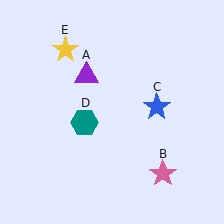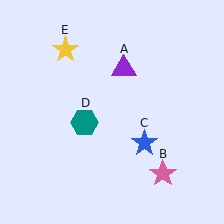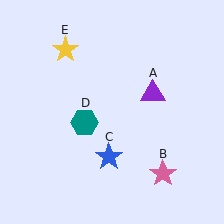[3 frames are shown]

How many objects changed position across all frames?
2 objects changed position: purple triangle (object A), blue star (object C).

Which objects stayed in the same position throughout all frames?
Pink star (object B) and teal hexagon (object D) and yellow star (object E) remained stationary.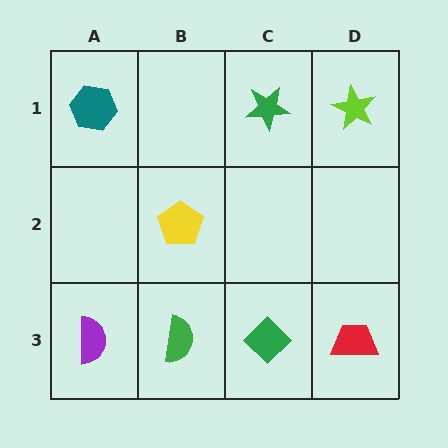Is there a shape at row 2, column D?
No, that cell is empty.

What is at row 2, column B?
A yellow pentagon.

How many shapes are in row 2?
1 shape.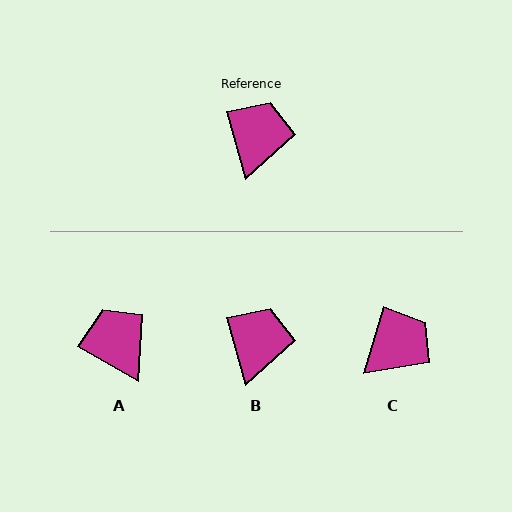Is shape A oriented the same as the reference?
No, it is off by about 44 degrees.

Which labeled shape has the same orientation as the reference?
B.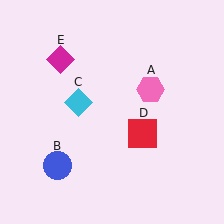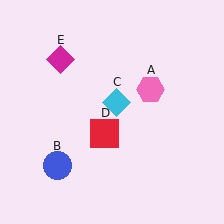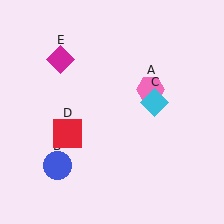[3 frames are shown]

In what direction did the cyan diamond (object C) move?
The cyan diamond (object C) moved right.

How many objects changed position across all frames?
2 objects changed position: cyan diamond (object C), red square (object D).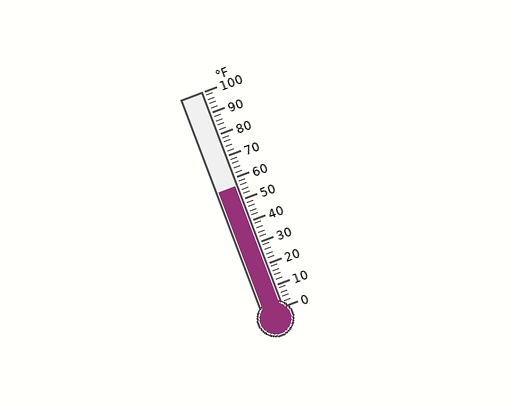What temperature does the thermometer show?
The thermometer shows approximately 56°F.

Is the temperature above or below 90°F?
The temperature is below 90°F.